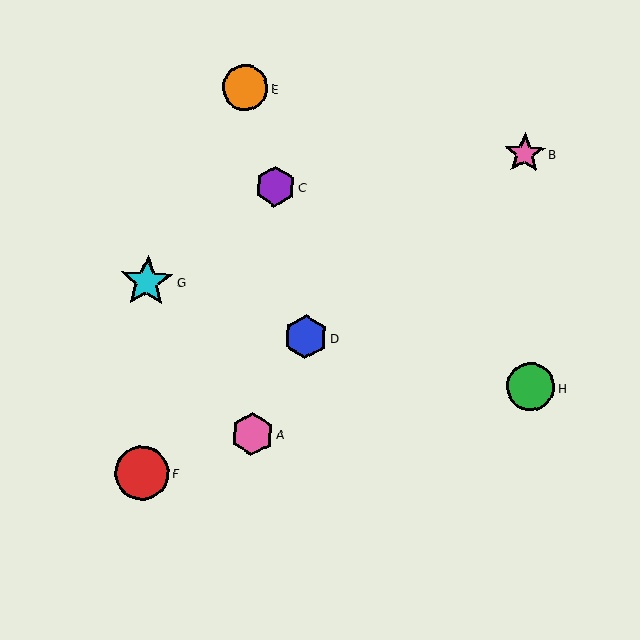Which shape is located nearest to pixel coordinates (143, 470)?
The red circle (labeled F) at (142, 473) is nearest to that location.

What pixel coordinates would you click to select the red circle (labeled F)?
Click at (142, 473) to select the red circle F.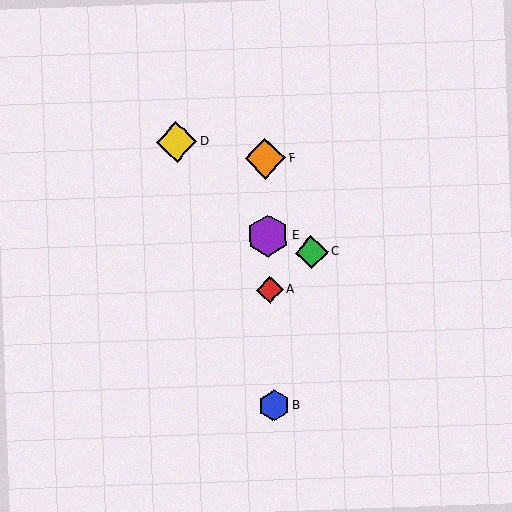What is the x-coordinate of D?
Object D is at x≈176.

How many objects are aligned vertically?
4 objects (A, B, E, F) are aligned vertically.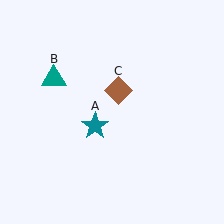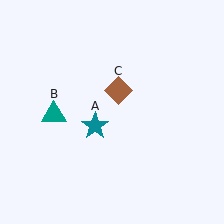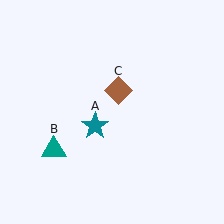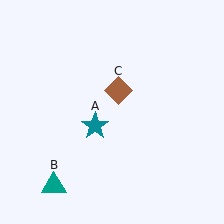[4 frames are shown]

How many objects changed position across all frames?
1 object changed position: teal triangle (object B).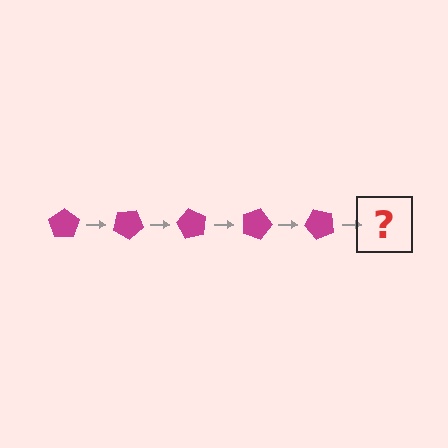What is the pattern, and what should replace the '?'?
The pattern is that the pentagon rotates 30 degrees each step. The '?' should be a magenta pentagon rotated 150 degrees.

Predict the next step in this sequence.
The next step is a magenta pentagon rotated 150 degrees.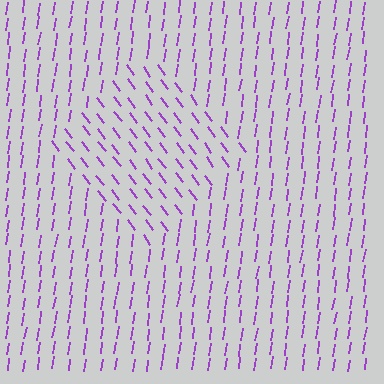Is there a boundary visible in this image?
Yes, there is a texture boundary formed by a change in line orientation.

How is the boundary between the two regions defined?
The boundary is defined purely by a change in line orientation (approximately 45 degrees difference). All lines are the same color and thickness.